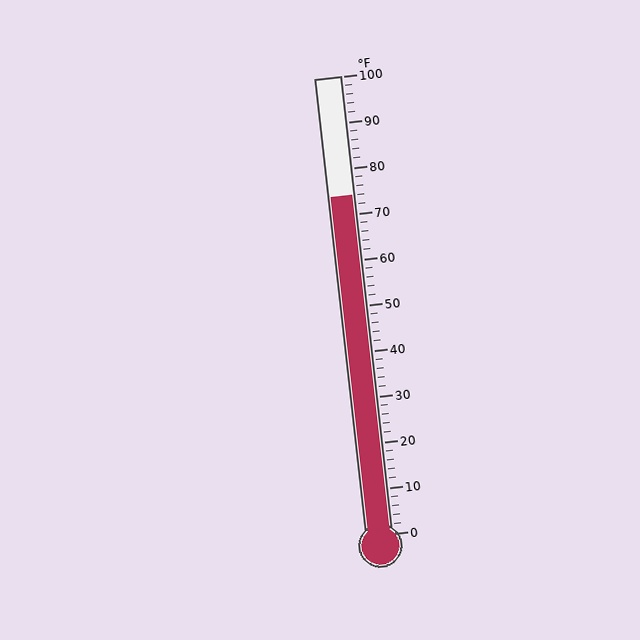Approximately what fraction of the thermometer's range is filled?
The thermometer is filled to approximately 75% of its range.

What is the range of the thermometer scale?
The thermometer scale ranges from 0°F to 100°F.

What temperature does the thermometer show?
The thermometer shows approximately 74°F.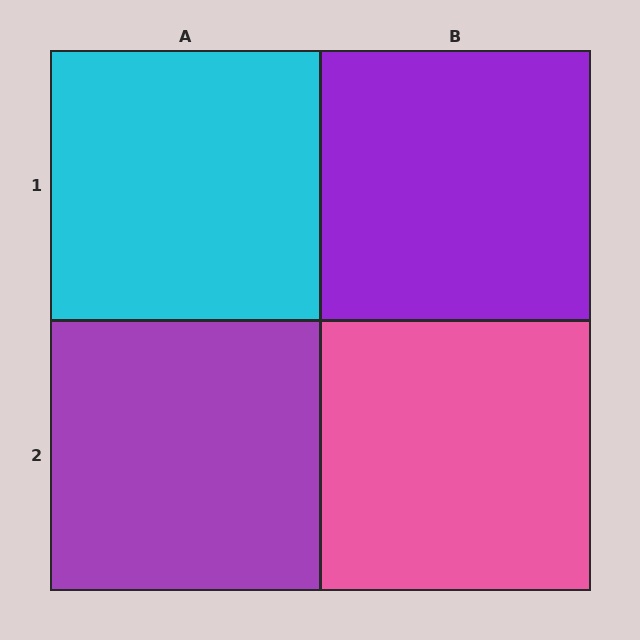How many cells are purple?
2 cells are purple.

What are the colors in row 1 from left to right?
Cyan, purple.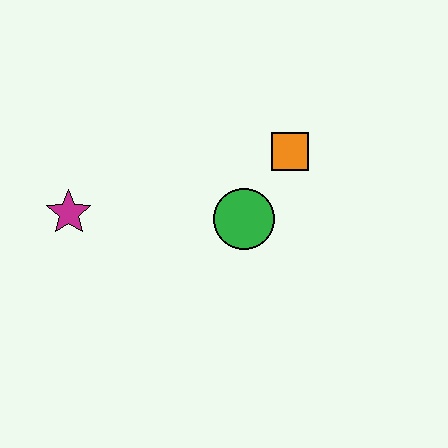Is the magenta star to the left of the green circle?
Yes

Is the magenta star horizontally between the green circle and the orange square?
No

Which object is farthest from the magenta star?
The orange square is farthest from the magenta star.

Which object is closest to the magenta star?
The green circle is closest to the magenta star.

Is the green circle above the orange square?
No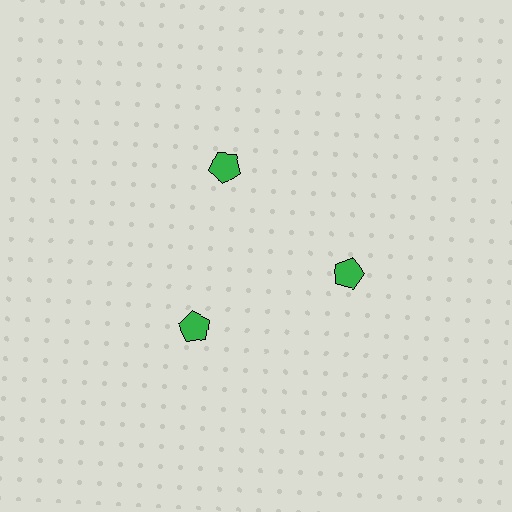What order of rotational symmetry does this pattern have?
This pattern has 3-fold rotational symmetry.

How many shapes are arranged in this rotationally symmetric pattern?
There are 3 shapes, arranged in 3 groups of 1.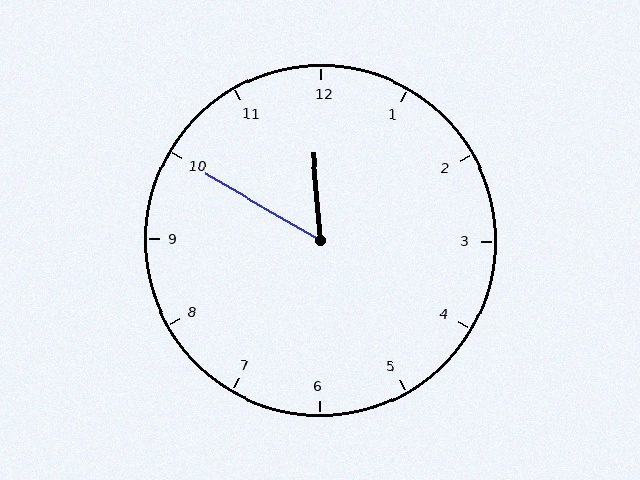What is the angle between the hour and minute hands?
Approximately 55 degrees.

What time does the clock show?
11:50.